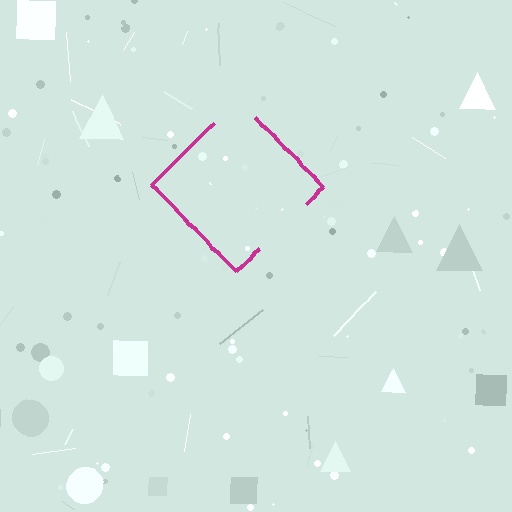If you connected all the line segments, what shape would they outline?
They would outline a diamond.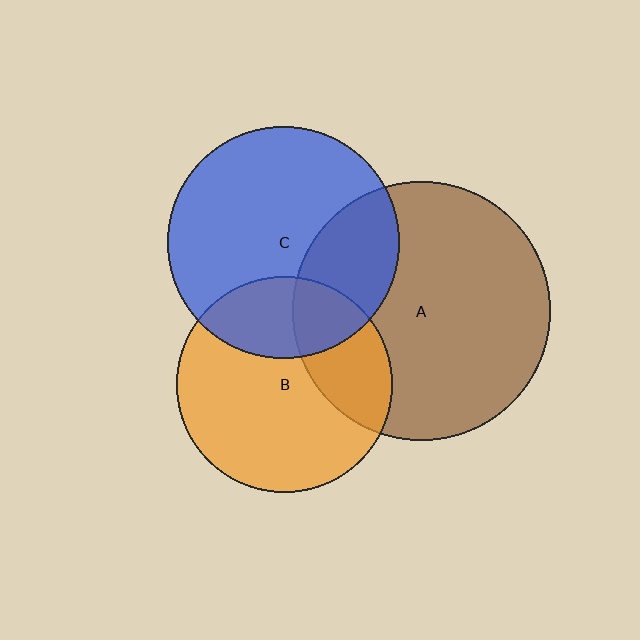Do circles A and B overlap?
Yes.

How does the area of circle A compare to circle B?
Approximately 1.4 times.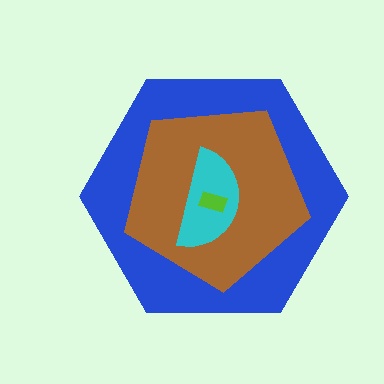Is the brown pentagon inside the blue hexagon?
Yes.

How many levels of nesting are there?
4.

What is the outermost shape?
The blue hexagon.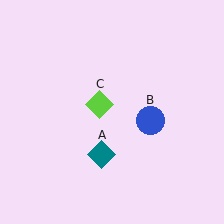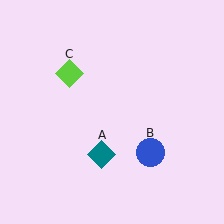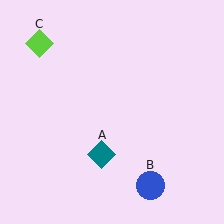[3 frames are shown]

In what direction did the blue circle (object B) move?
The blue circle (object B) moved down.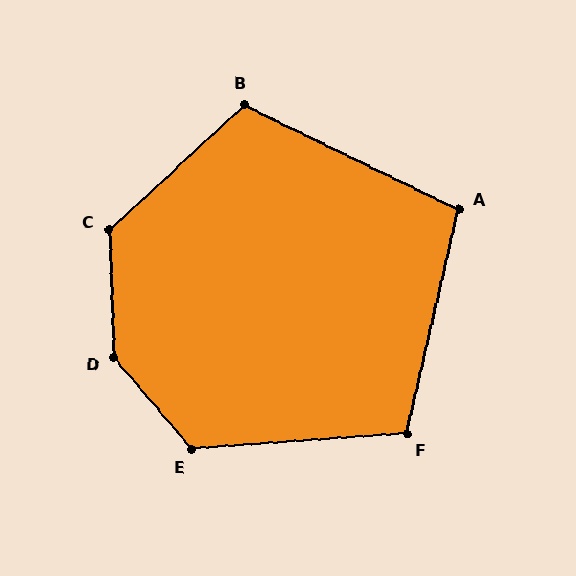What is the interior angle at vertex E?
Approximately 126 degrees (obtuse).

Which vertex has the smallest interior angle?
A, at approximately 103 degrees.